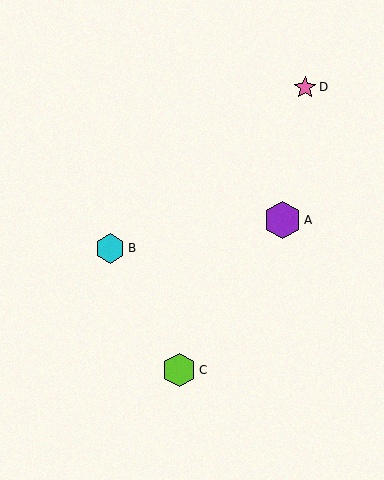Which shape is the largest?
The purple hexagon (labeled A) is the largest.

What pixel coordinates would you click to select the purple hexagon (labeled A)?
Click at (283, 220) to select the purple hexagon A.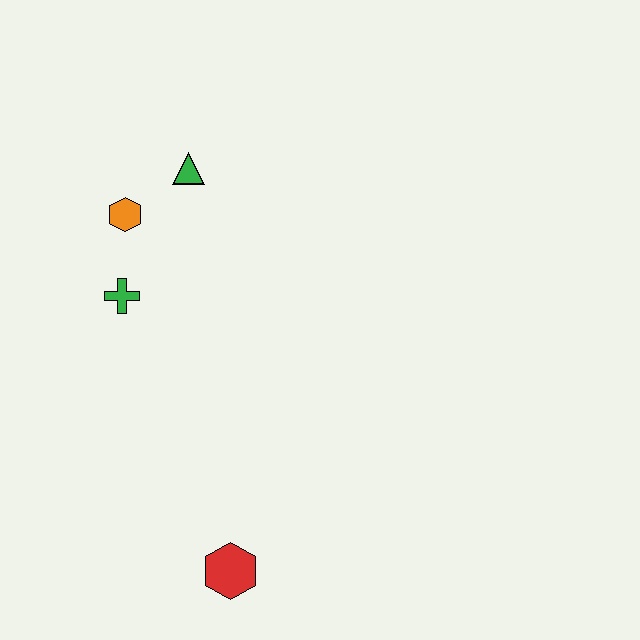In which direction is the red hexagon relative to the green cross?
The red hexagon is below the green cross.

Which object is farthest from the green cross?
The red hexagon is farthest from the green cross.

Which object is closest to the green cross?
The orange hexagon is closest to the green cross.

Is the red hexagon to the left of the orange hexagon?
No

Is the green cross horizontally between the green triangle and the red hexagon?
No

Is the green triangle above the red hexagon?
Yes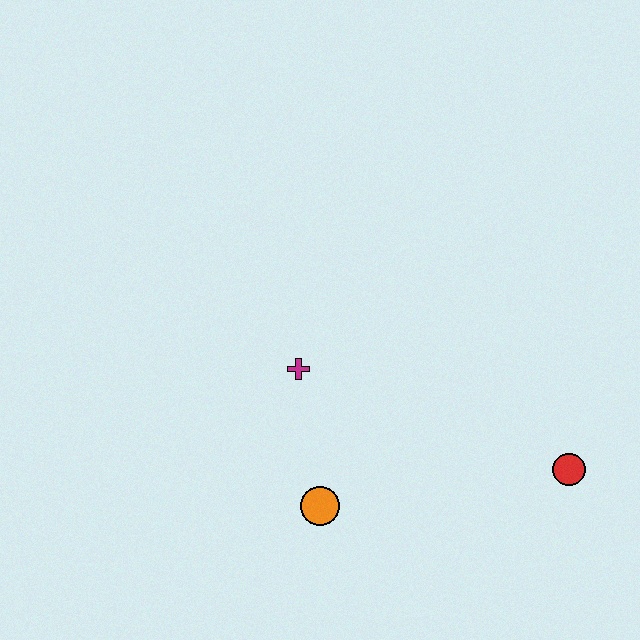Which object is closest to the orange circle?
The magenta cross is closest to the orange circle.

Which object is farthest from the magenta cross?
The red circle is farthest from the magenta cross.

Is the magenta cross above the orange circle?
Yes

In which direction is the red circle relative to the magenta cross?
The red circle is to the right of the magenta cross.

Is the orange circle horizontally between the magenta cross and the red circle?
Yes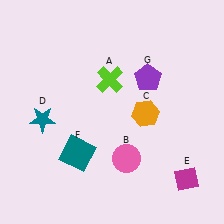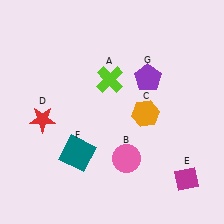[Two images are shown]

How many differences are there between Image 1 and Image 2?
There is 1 difference between the two images.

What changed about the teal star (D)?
In Image 1, D is teal. In Image 2, it changed to red.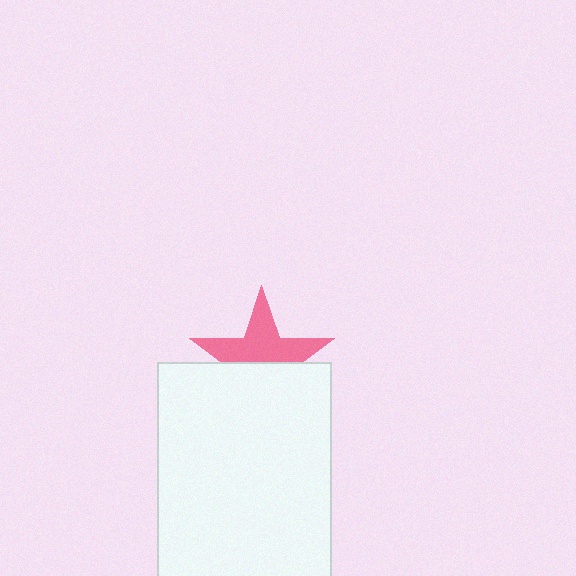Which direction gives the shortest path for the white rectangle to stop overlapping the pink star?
Moving down gives the shortest separation.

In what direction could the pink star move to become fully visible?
The pink star could move up. That would shift it out from behind the white rectangle entirely.